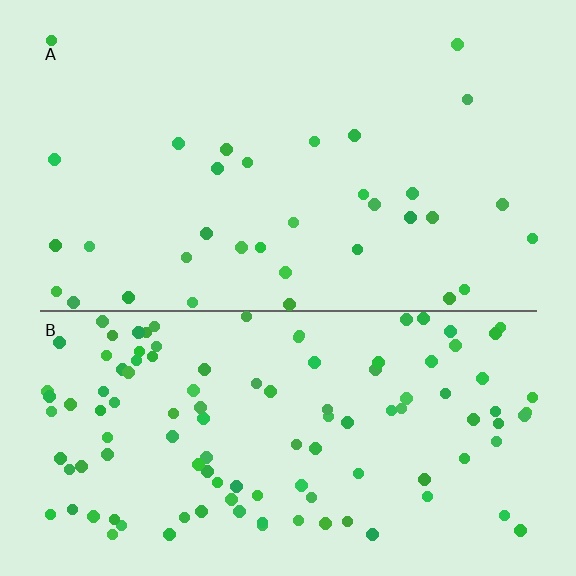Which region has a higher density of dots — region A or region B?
B (the bottom).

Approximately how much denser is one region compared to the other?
Approximately 3.5× — region B over region A.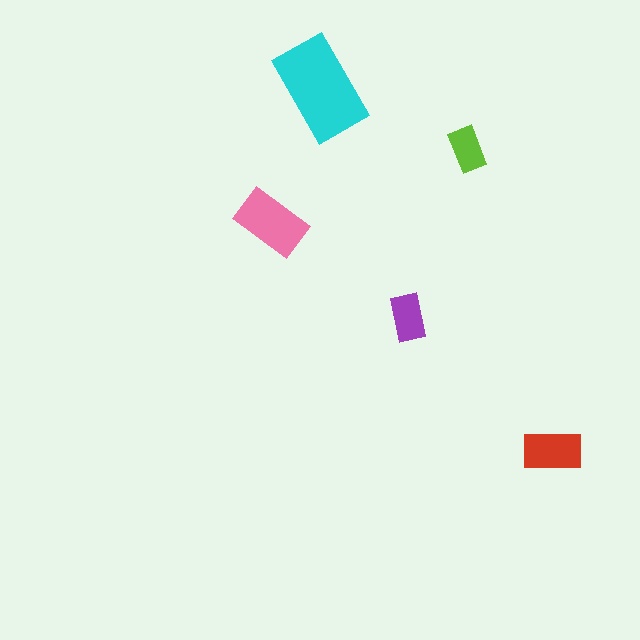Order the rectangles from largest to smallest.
the cyan one, the pink one, the red one, the purple one, the lime one.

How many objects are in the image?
There are 5 objects in the image.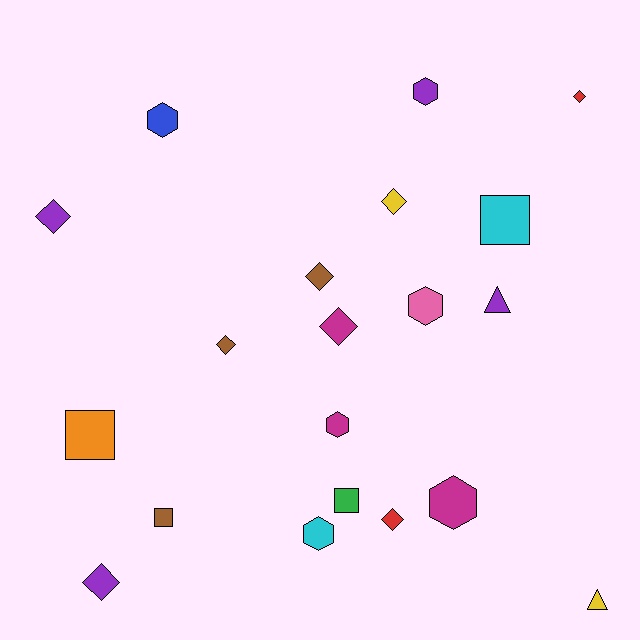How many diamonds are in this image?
There are 8 diamonds.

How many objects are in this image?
There are 20 objects.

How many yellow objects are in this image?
There are 2 yellow objects.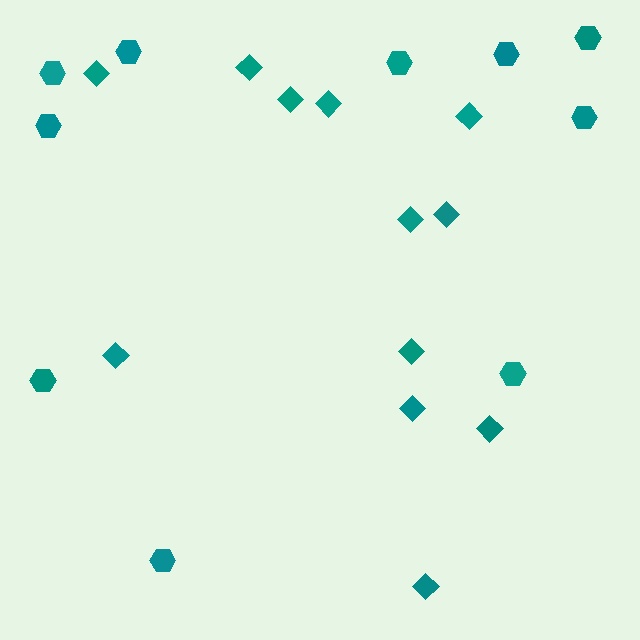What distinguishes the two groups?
There are 2 groups: one group of hexagons (10) and one group of diamonds (12).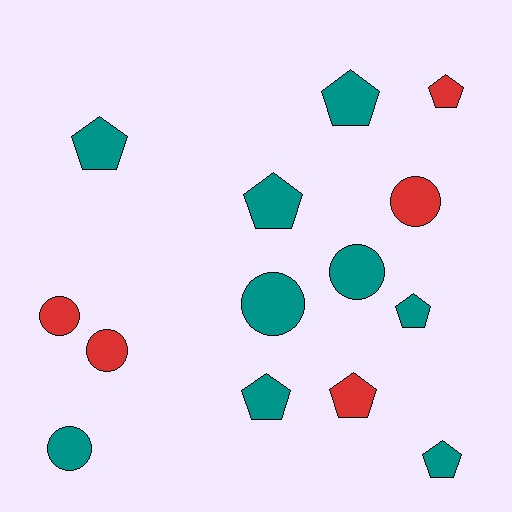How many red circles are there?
There are 3 red circles.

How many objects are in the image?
There are 14 objects.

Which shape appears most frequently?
Pentagon, with 8 objects.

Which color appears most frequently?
Teal, with 9 objects.